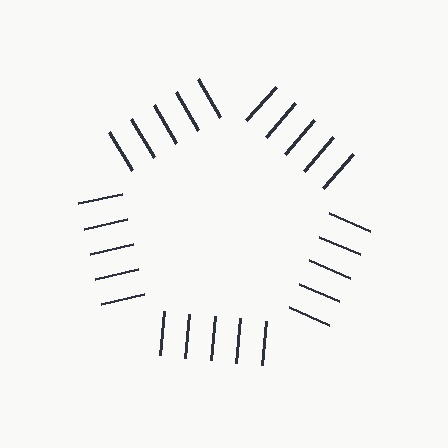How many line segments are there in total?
25 — 5 along each of the 5 edges.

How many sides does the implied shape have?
5 sides — the line-ends trace a pentagon.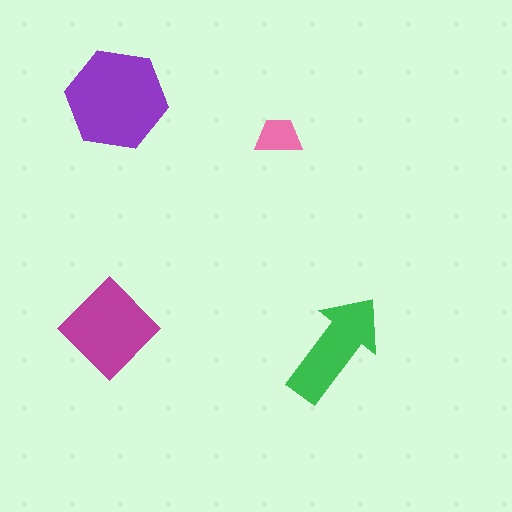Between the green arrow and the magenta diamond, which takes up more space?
The magenta diamond.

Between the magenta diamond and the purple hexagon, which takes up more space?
The purple hexagon.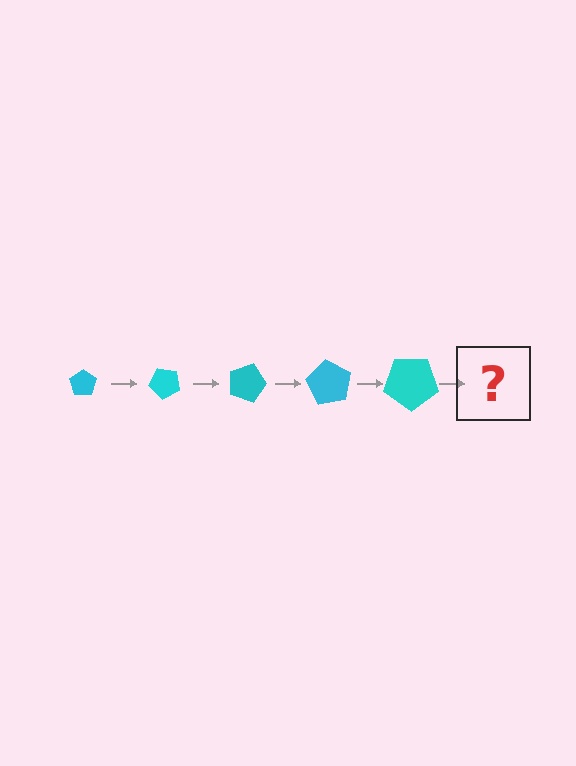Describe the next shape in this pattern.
It should be a pentagon, larger than the previous one and rotated 225 degrees from the start.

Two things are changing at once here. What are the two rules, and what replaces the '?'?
The two rules are that the pentagon grows larger each step and it rotates 45 degrees each step. The '?' should be a pentagon, larger than the previous one and rotated 225 degrees from the start.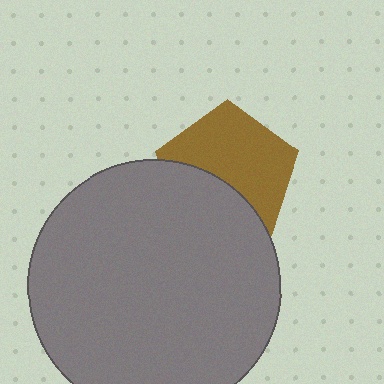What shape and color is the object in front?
The object in front is a gray circle.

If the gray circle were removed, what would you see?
You would see the complete brown pentagon.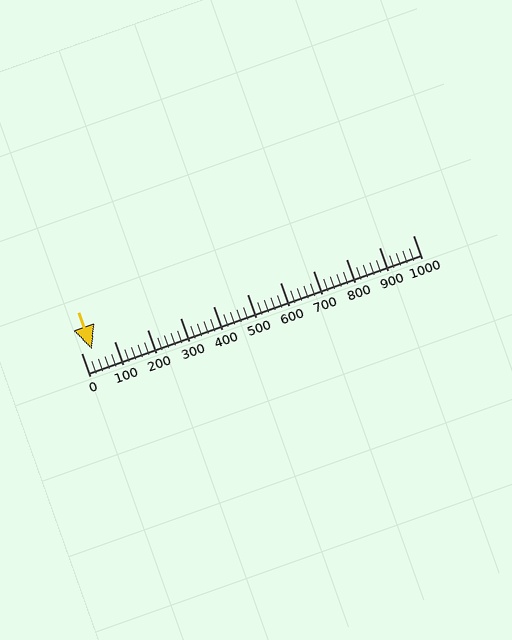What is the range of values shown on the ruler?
The ruler shows values from 0 to 1000.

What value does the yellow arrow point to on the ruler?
The yellow arrow points to approximately 33.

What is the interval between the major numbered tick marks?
The major tick marks are spaced 100 units apart.